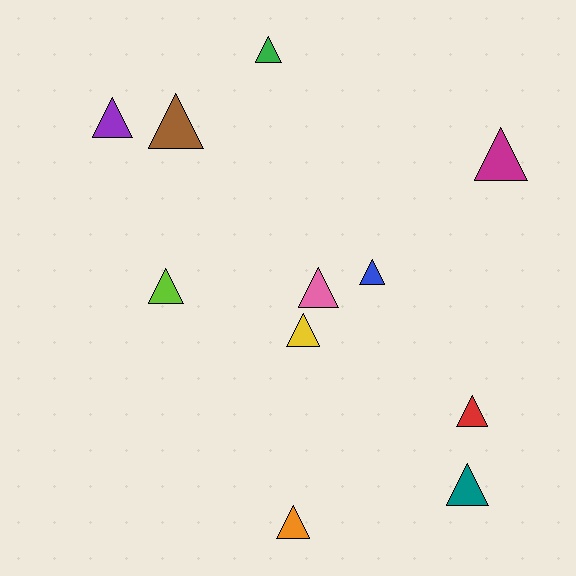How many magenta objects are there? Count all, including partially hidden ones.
There is 1 magenta object.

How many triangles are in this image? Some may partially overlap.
There are 11 triangles.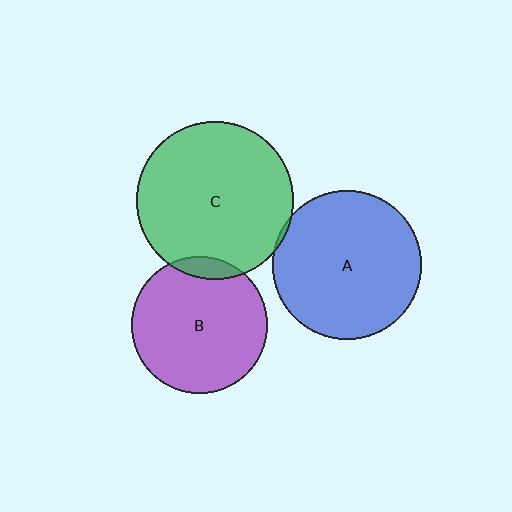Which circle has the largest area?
Circle C (green).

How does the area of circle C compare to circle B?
Approximately 1.3 times.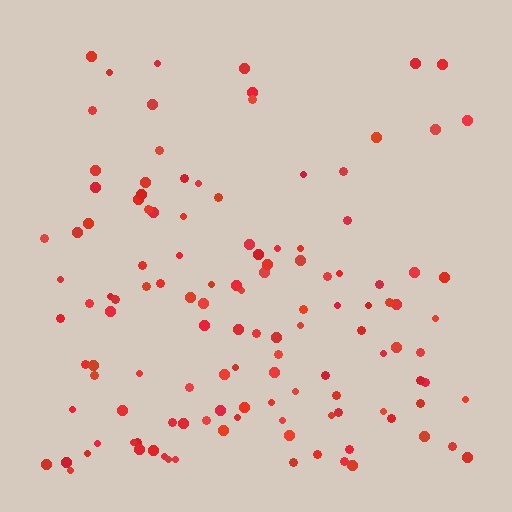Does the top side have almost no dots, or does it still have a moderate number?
Still a moderate number, just noticeably fewer than the bottom.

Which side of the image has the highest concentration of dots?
The bottom.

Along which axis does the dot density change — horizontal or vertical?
Vertical.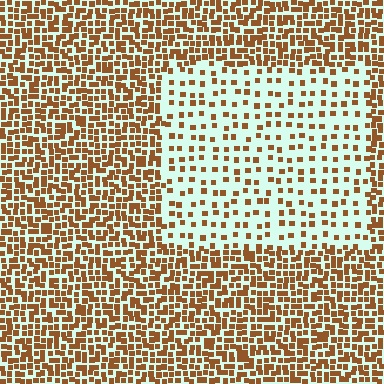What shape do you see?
I see a rectangle.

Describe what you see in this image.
The image contains small brown elements arranged at two different densities. A rectangle-shaped region is visible where the elements are less densely packed than the surrounding area.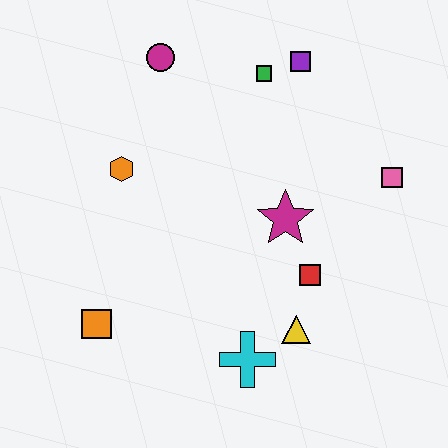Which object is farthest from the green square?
The orange square is farthest from the green square.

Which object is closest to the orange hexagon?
The magenta circle is closest to the orange hexagon.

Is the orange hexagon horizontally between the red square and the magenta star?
No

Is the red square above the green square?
No